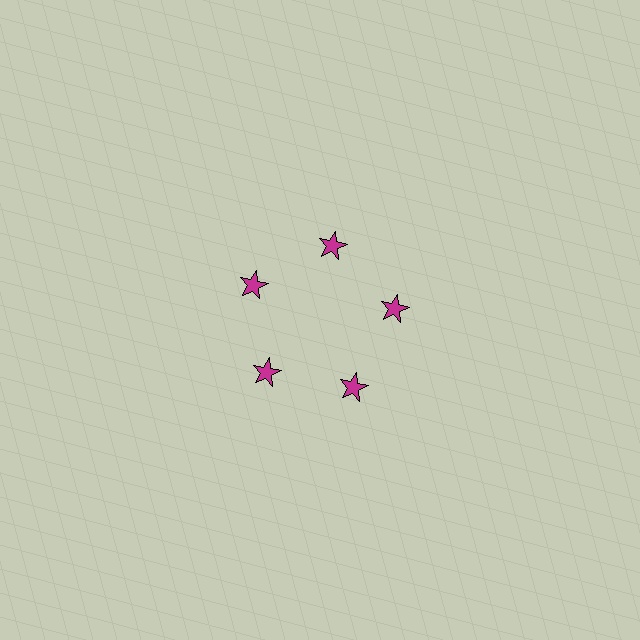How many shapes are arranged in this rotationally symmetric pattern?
There are 5 shapes, arranged in 5 groups of 1.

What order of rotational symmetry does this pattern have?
This pattern has 5-fold rotational symmetry.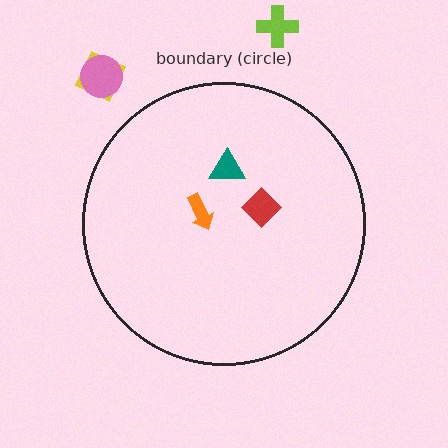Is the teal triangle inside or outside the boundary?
Inside.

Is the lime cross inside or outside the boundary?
Outside.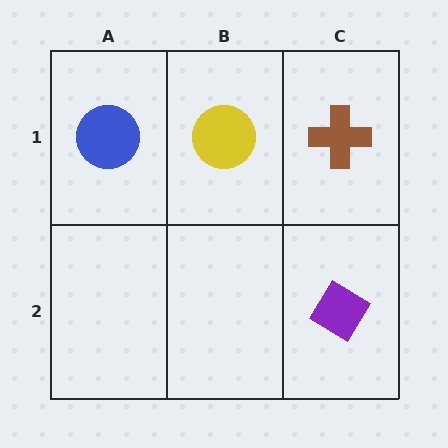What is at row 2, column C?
A purple diamond.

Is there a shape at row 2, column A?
No, that cell is empty.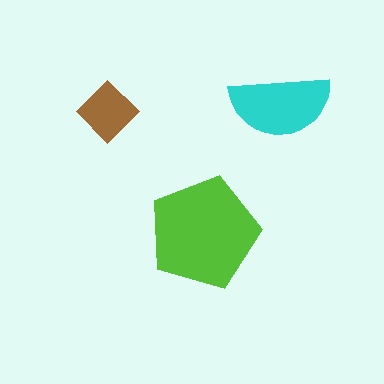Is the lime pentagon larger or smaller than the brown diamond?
Larger.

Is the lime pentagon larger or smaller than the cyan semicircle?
Larger.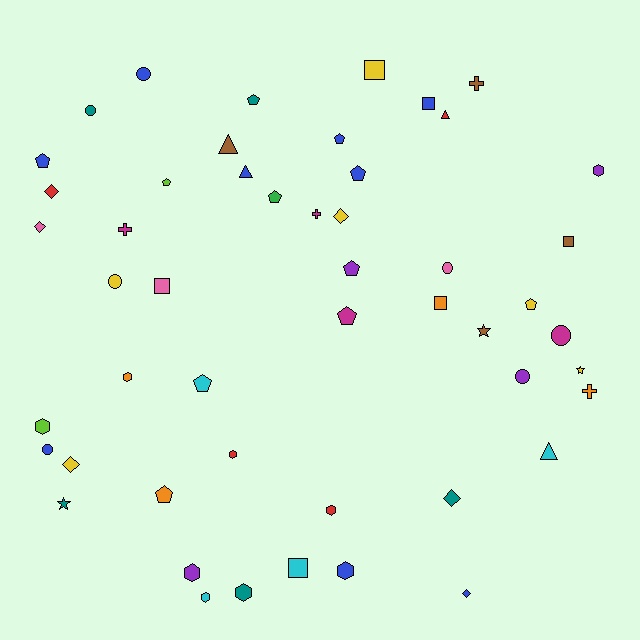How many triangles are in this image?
There are 4 triangles.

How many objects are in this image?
There are 50 objects.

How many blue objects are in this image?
There are 9 blue objects.